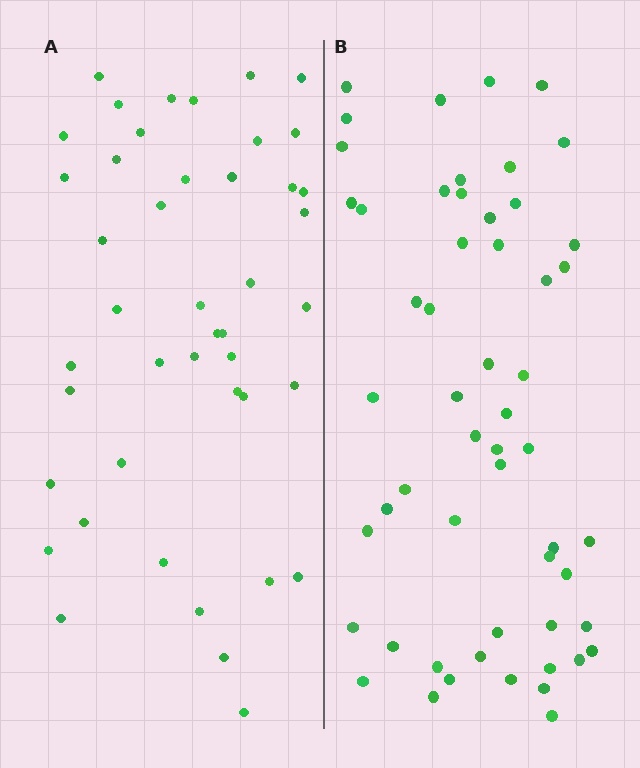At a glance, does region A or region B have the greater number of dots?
Region B (the right region) has more dots.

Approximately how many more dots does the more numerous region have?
Region B has roughly 12 or so more dots than region A.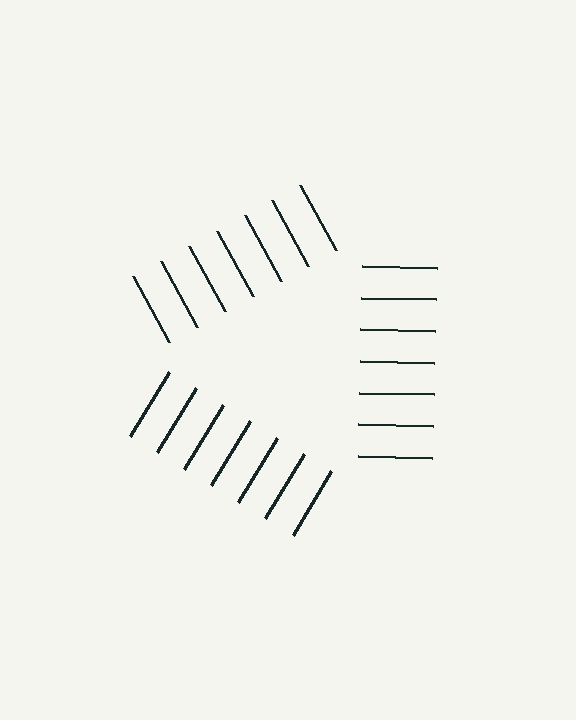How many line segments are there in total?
21 — 7 along each of the 3 edges.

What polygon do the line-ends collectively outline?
An illusory triangle — the line segments terminate on its edges but no continuous stroke is drawn.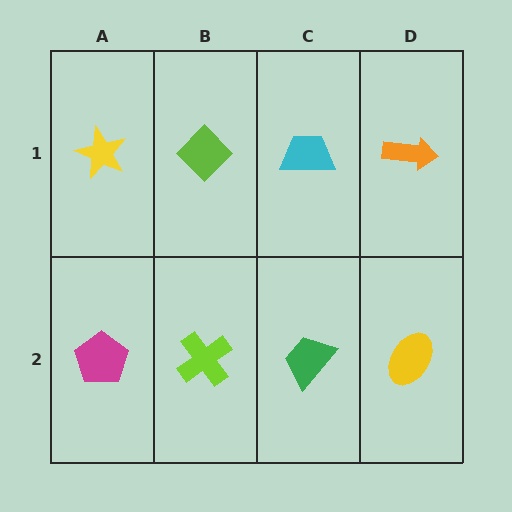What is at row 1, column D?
An orange arrow.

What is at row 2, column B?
A lime cross.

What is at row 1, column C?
A cyan trapezoid.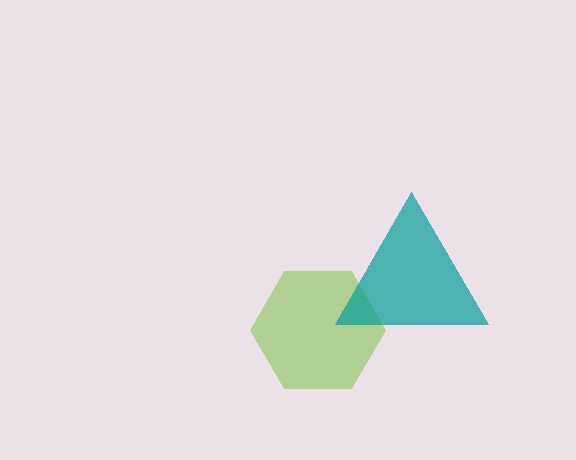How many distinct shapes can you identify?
There are 2 distinct shapes: a lime hexagon, a teal triangle.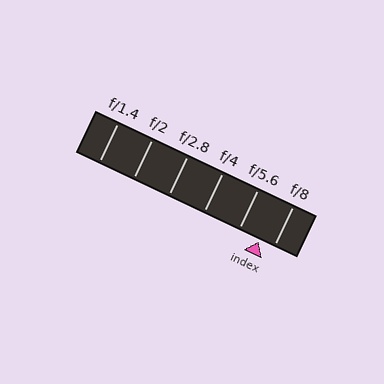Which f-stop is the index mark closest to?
The index mark is closest to f/8.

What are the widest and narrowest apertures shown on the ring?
The widest aperture shown is f/1.4 and the narrowest is f/8.